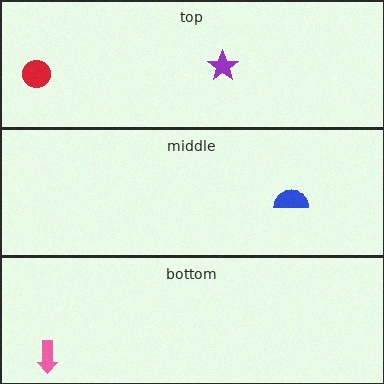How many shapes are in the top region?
2.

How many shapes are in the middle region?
1.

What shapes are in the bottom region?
The pink arrow.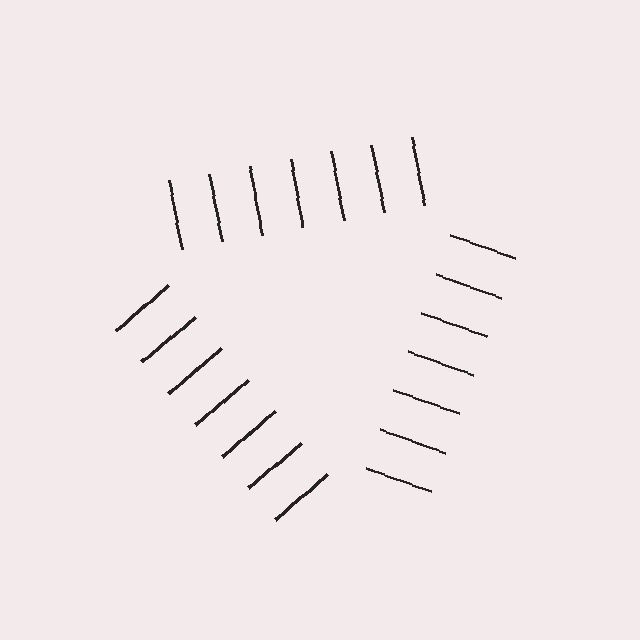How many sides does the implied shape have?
3 sides — the line-ends trace a triangle.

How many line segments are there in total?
21 — 7 along each of the 3 edges.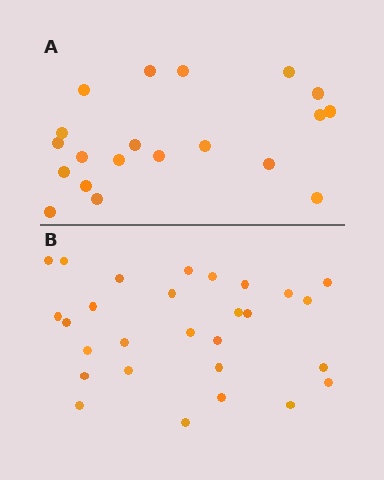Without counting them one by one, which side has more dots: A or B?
Region B (the bottom region) has more dots.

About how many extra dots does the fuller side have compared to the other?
Region B has roughly 8 or so more dots than region A.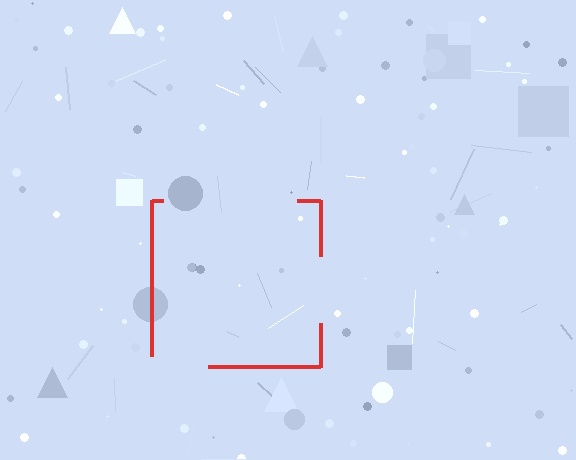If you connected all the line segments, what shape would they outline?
They would outline a square.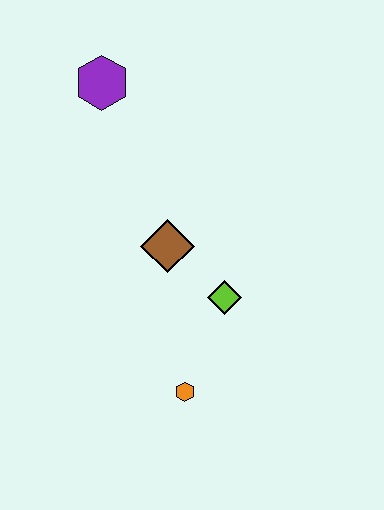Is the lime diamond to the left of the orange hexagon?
No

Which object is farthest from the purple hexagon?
The orange hexagon is farthest from the purple hexagon.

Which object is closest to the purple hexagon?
The brown diamond is closest to the purple hexagon.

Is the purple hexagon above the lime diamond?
Yes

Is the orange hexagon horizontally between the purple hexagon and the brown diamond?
No